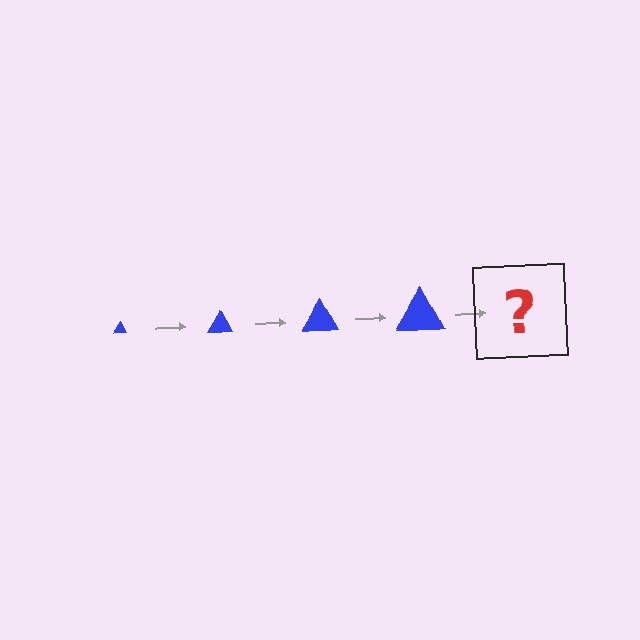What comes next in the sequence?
The next element should be a blue triangle, larger than the previous one.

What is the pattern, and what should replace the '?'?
The pattern is that the triangle gets progressively larger each step. The '?' should be a blue triangle, larger than the previous one.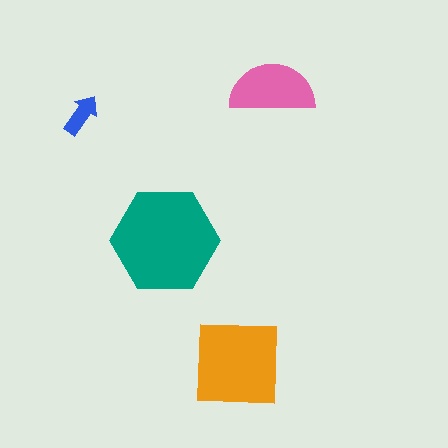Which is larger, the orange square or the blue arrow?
The orange square.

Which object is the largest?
The teal hexagon.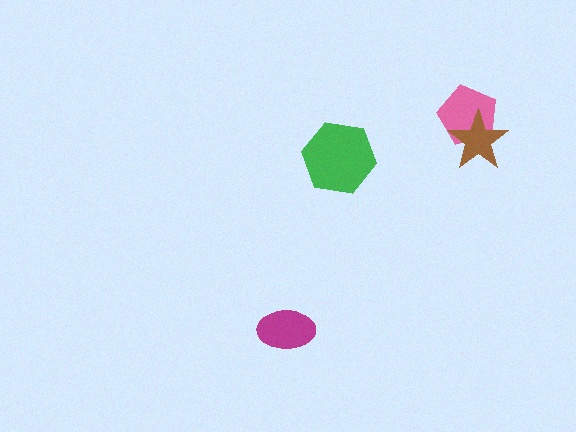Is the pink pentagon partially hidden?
Yes, it is partially covered by another shape.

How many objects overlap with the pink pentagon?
1 object overlaps with the pink pentagon.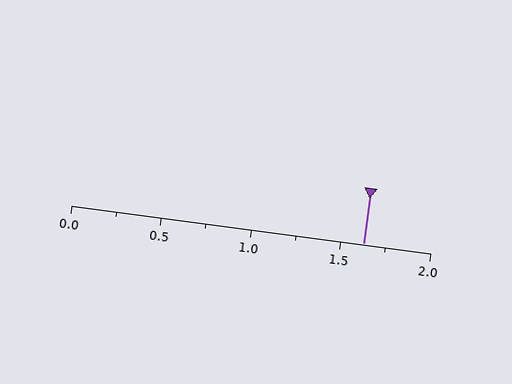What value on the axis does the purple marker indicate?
The marker indicates approximately 1.62.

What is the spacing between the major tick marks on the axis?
The major ticks are spaced 0.5 apart.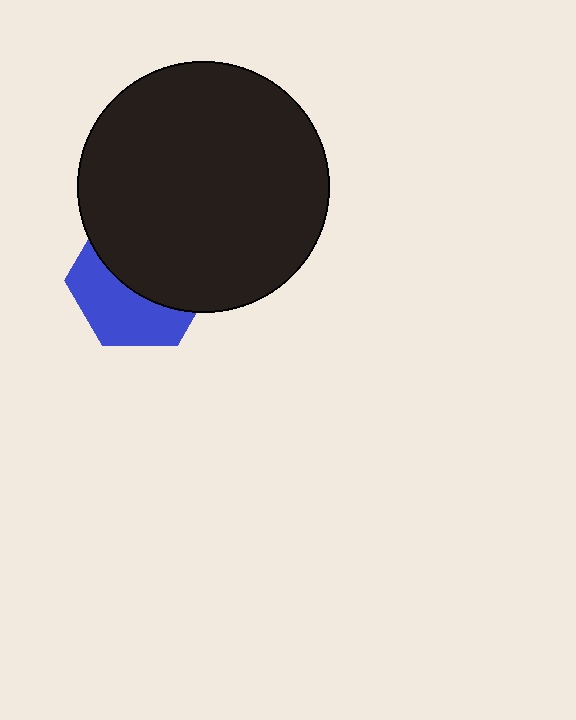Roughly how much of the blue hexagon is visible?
A small part of it is visible (roughly 44%).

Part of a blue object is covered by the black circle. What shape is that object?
It is a hexagon.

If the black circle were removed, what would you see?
You would see the complete blue hexagon.